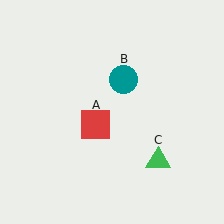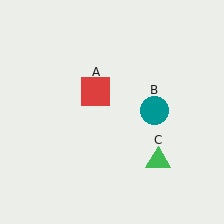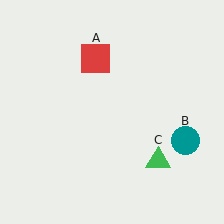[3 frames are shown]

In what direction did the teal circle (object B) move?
The teal circle (object B) moved down and to the right.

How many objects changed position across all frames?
2 objects changed position: red square (object A), teal circle (object B).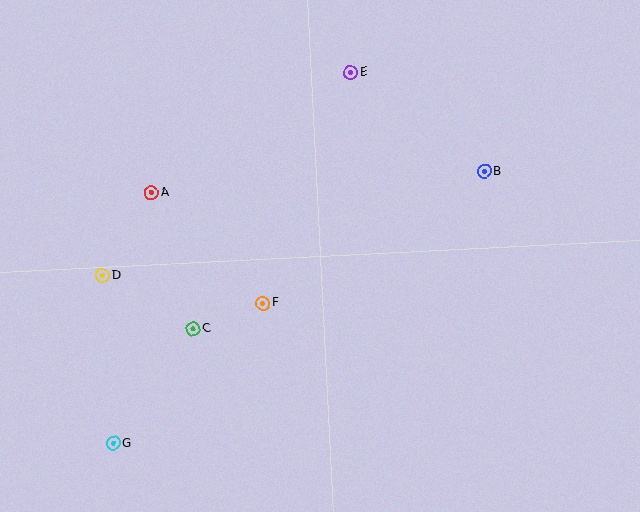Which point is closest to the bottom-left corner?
Point G is closest to the bottom-left corner.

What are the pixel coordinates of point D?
Point D is at (102, 276).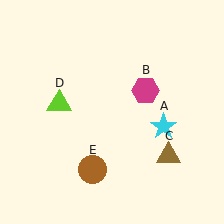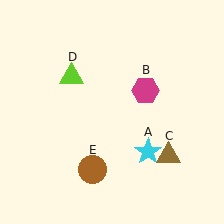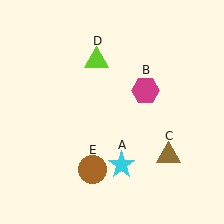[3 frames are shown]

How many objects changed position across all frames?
2 objects changed position: cyan star (object A), lime triangle (object D).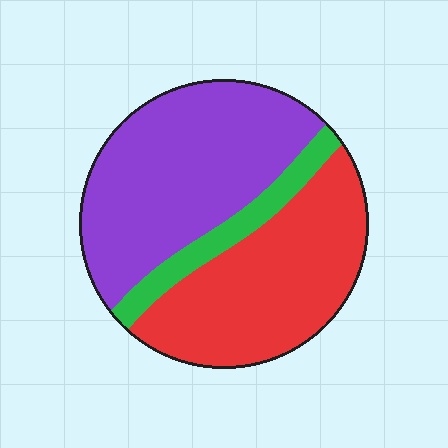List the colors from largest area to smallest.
From largest to smallest: purple, red, green.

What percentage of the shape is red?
Red covers around 40% of the shape.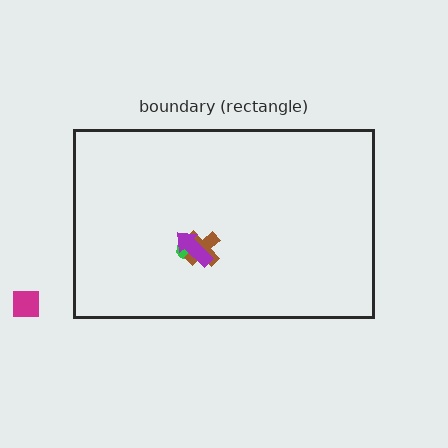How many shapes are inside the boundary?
3 inside, 1 outside.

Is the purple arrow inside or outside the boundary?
Inside.